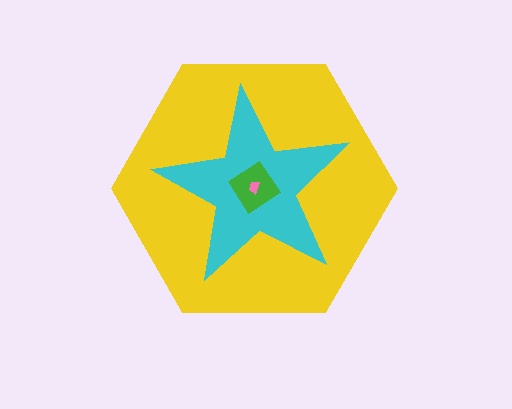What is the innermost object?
The pink trapezoid.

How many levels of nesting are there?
4.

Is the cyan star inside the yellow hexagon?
Yes.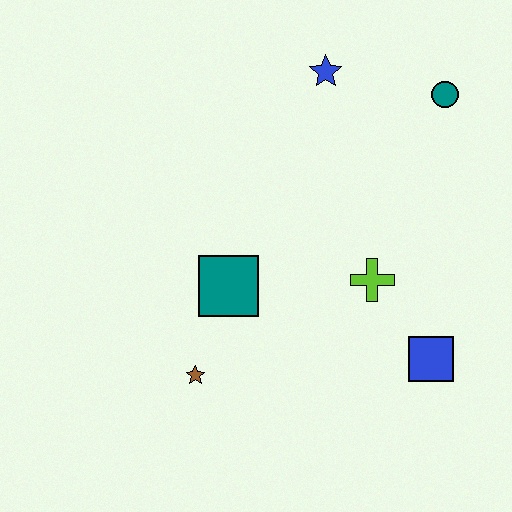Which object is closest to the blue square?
The lime cross is closest to the blue square.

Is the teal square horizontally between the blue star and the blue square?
No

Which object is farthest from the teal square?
The teal circle is farthest from the teal square.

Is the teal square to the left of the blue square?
Yes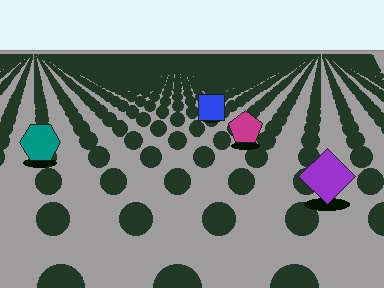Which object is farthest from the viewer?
The blue square is farthest from the viewer. It appears smaller and the ground texture around it is denser.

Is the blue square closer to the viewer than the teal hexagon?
No. The teal hexagon is closer — you can tell from the texture gradient: the ground texture is coarser near it.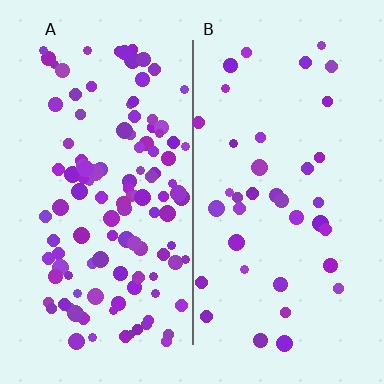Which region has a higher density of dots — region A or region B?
A (the left).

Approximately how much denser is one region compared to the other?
Approximately 3.1× — region A over region B.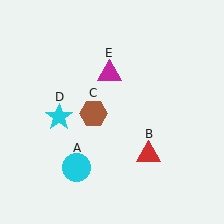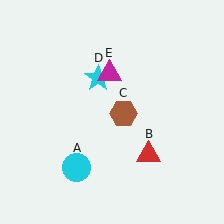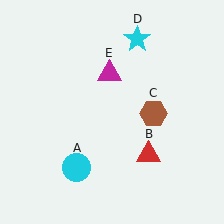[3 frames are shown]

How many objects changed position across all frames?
2 objects changed position: brown hexagon (object C), cyan star (object D).